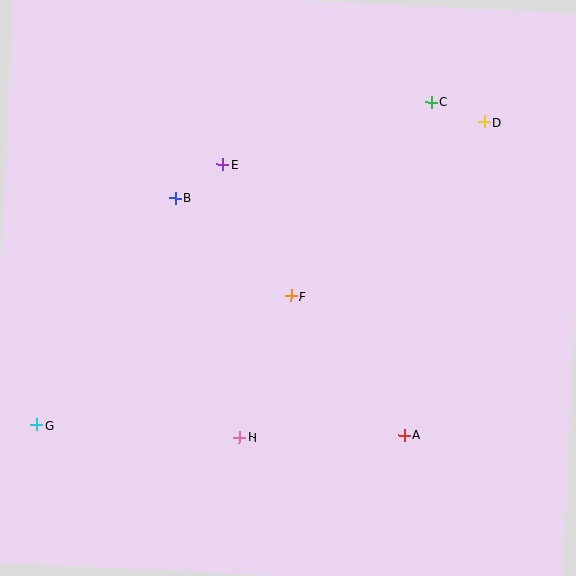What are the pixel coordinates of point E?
Point E is at (223, 165).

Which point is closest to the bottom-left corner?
Point G is closest to the bottom-left corner.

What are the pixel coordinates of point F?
Point F is at (291, 296).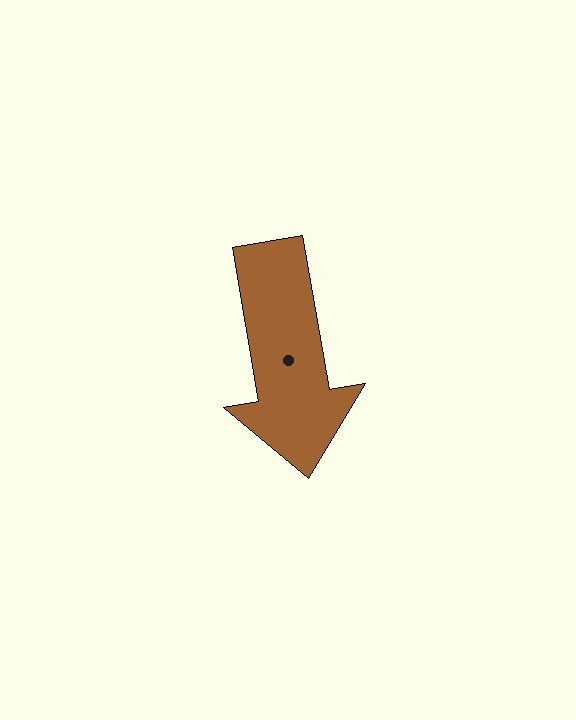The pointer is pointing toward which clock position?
Roughly 6 o'clock.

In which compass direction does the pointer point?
South.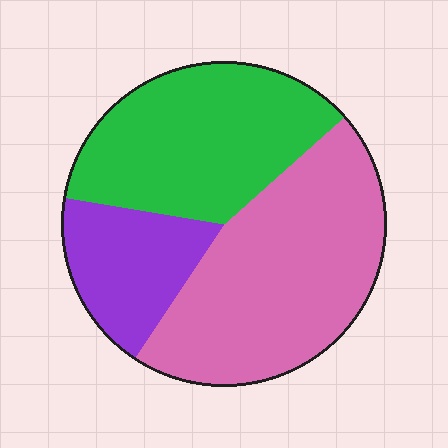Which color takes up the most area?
Pink, at roughly 45%.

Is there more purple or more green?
Green.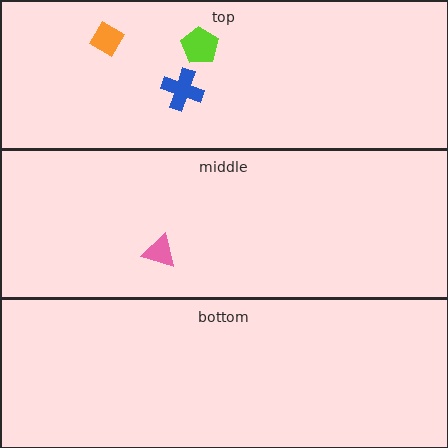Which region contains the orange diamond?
The top region.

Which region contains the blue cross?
The top region.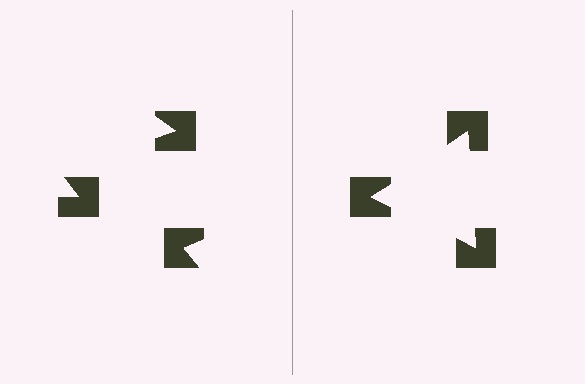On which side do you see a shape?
An illusory triangle appears on the right side. On the left side the wedge cuts are rotated, so no coherent shape forms.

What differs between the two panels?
The notched squares are positioned identically on both sides; only the wedge orientations differ. On the right they align to a triangle; on the left they are misaligned.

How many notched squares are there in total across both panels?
6 — 3 on each side.